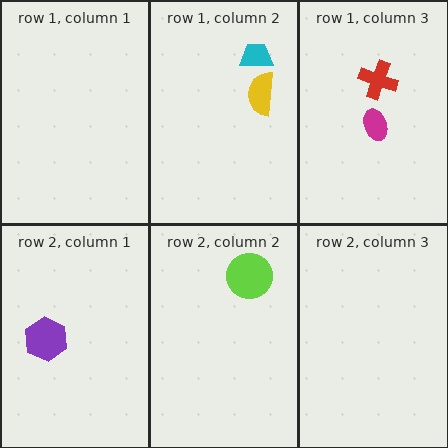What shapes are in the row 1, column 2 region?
The yellow semicircle, the cyan trapezoid.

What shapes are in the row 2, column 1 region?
The purple hexagon.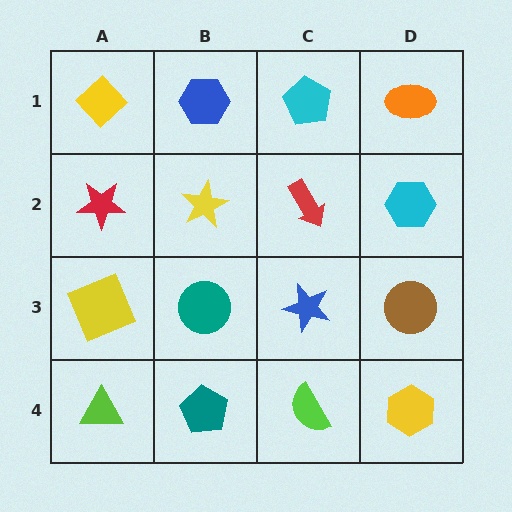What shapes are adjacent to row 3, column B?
A yellow star (row 2, column B), a teal pentagon (row 4, column B), a yellow square (row 3, column A), a blue star (row 3, column C).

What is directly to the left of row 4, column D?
A lime semicircle.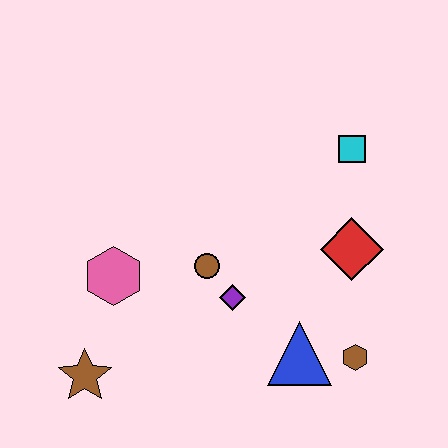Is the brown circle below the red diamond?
Yes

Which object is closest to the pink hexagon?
The brown circle is closest to the pink hexagon.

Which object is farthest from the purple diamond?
The cyan square is farthest from the purple diamond.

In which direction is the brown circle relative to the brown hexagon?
The brown circle is to the left of the brown hexagon.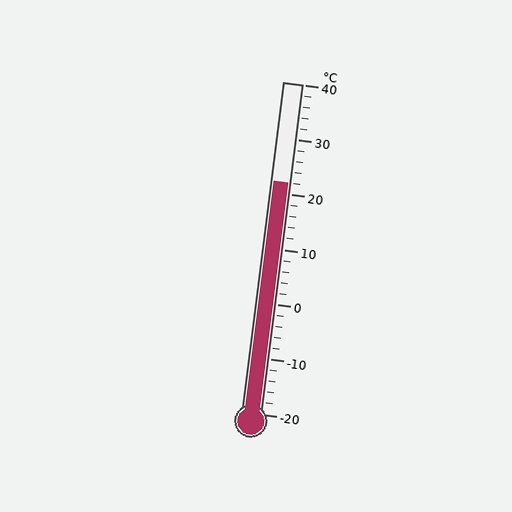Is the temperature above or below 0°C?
The temperature is above 0°C.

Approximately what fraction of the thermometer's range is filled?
The thermometer is filled to approximately 70% of its range.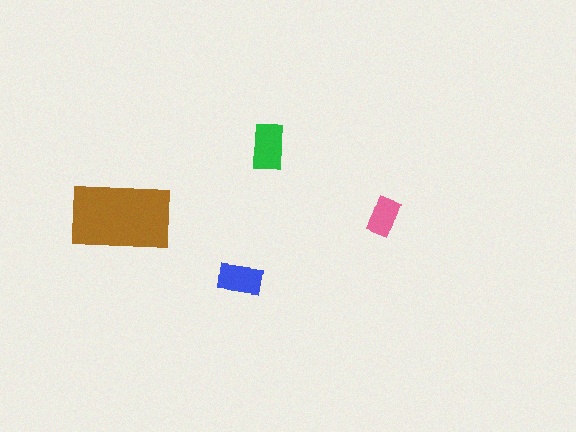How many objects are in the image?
There are 4 objects in the image.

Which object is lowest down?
The blue rectangle is bottommost.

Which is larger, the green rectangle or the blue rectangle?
The green one.